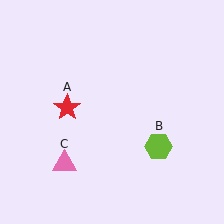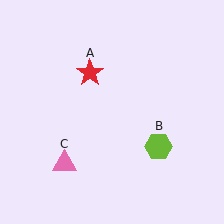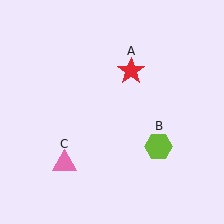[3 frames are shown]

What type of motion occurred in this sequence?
The red star (object A) rotated clockwise around the center of the scene.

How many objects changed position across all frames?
1 object changed position: red star (object A).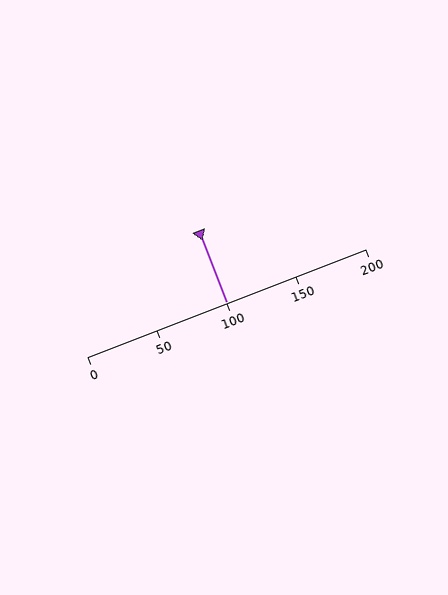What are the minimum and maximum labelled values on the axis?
The axis runs from 0 to 200.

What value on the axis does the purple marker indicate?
The marker indicates approximately 100.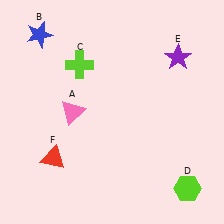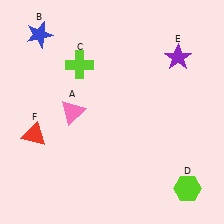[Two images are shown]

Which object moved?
The red triangle (F) moved up.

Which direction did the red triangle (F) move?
The red triangle (F) moved up.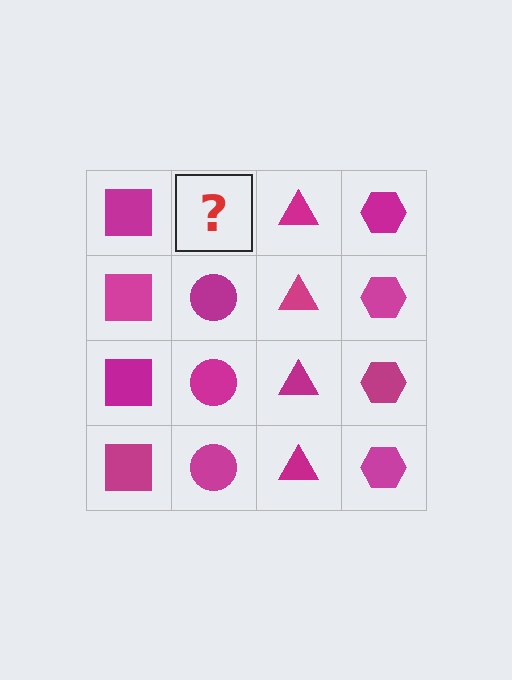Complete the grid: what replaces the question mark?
The question mark should be replaced with a magenta circle.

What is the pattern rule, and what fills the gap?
The rule is that each column has a consistent shape. The gap should be filled with a magenta circle.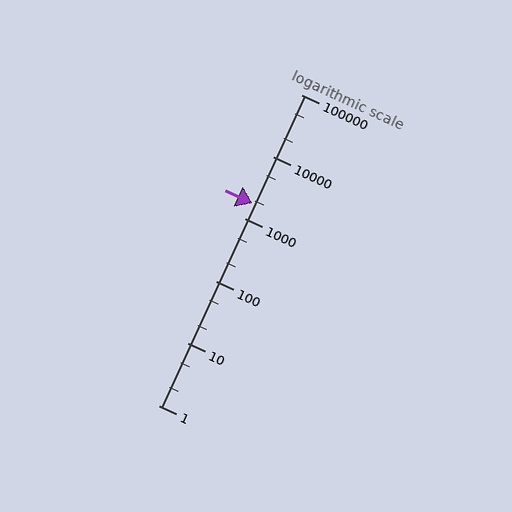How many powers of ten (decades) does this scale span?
The scale spans 5 decades, from 1 to 100000.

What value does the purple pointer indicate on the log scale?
The pointer indicates approximately 1800.